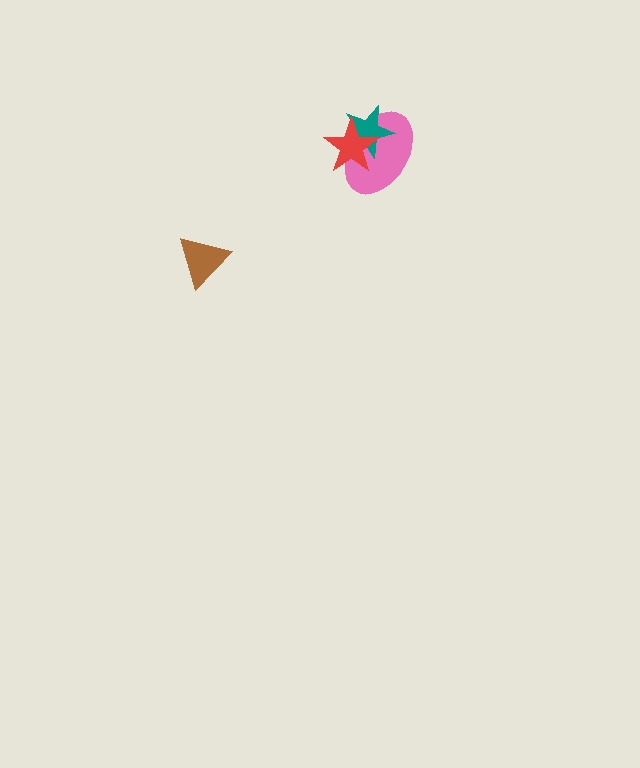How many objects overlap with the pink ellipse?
2 objects overlap with the pink ellipse.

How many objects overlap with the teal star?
2 objects overlap with the teal star.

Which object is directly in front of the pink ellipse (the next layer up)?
The teal star is directly in front of the pink ellipse.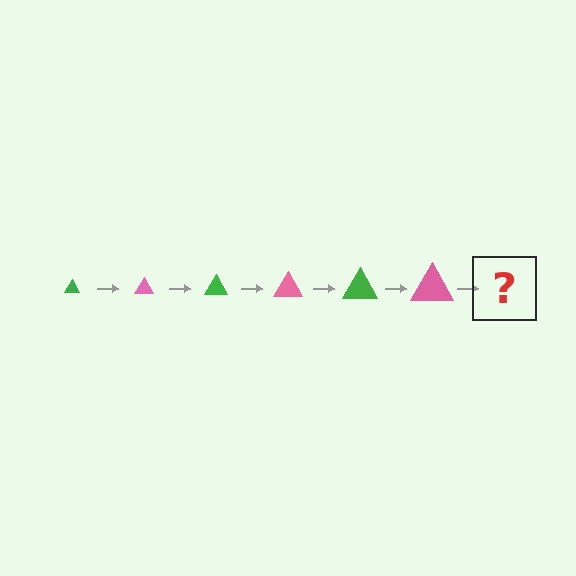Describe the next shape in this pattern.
It should be a green triangle, larger than the previous one.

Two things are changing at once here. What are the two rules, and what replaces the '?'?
The two rules are that the triangle grows larger each step and the color cycles through green and pink. The '?' should be a green triangle, larger than the previous one.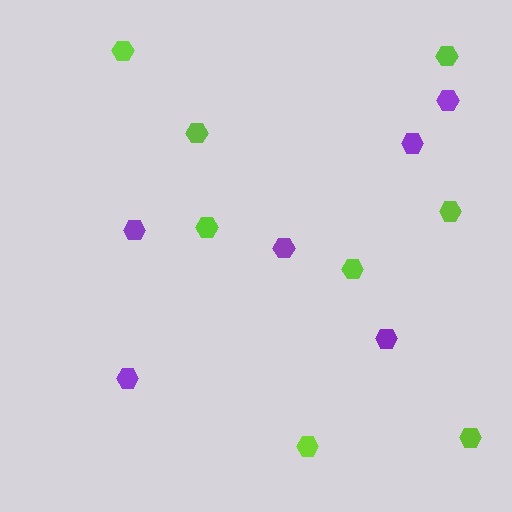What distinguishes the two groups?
There are 2 groups: one group of purple hexagons (6) and one group of lime hexagons (8).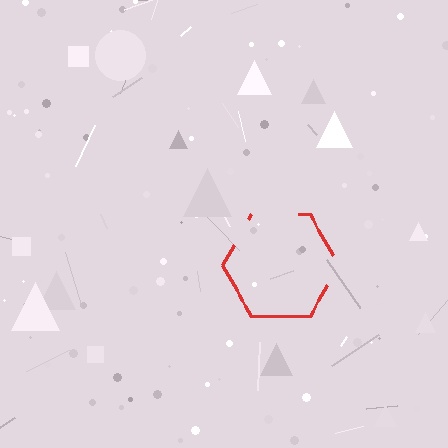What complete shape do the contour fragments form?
The contour fragments form a hexagon.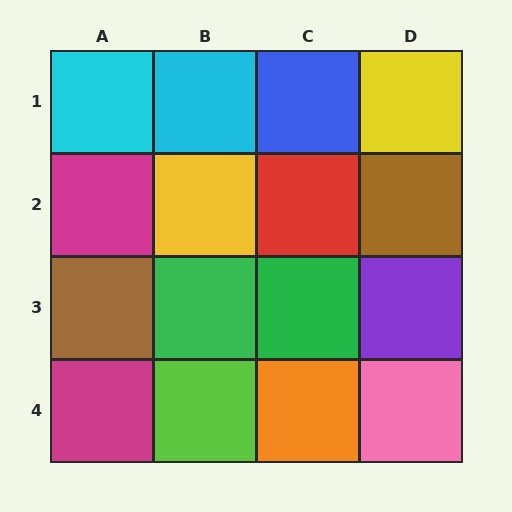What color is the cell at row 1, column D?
Yellow.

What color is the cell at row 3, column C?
Green.